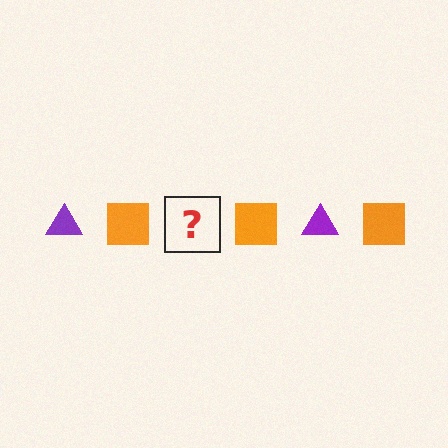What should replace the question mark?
The question mark should be replaced with a purple triangle.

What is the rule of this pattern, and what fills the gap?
The rule is that the pattern alternates between purple triangle and orange square. The gap should be filled with a purple triangle.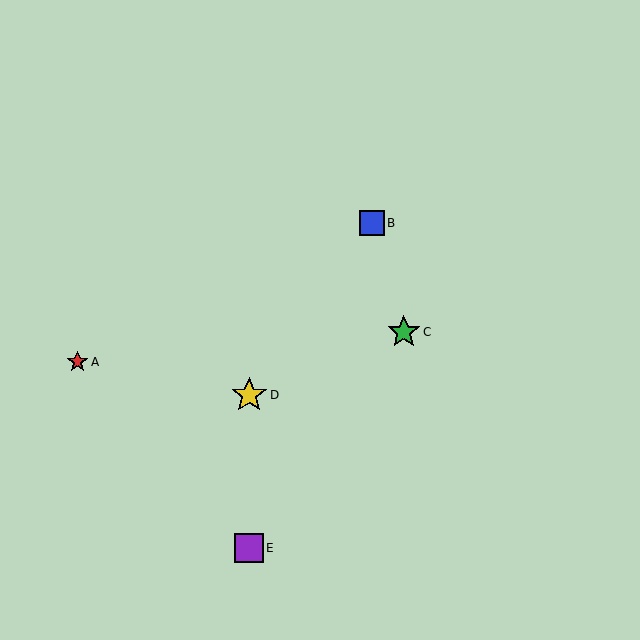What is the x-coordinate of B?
Object B is at x≈372.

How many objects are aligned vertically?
2 objects (D, E) are aligned vertically.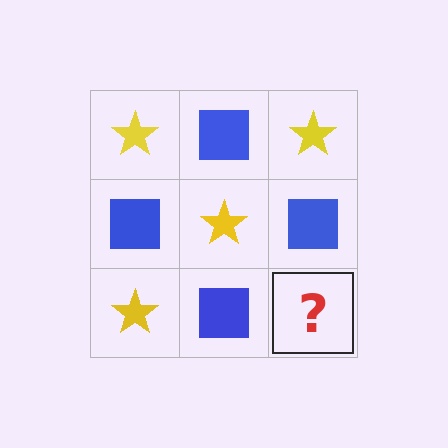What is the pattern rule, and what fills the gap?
The rule is that it alternates yellow star and blue square in a checkerboard pattern. The gap should be filled with a yellow star.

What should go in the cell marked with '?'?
The missing cell should contain a yellow star.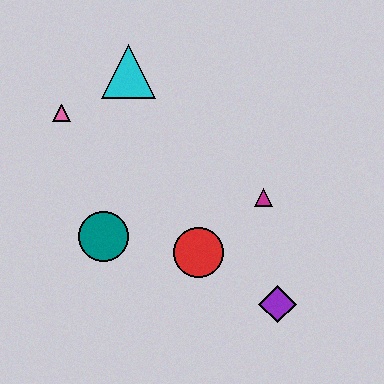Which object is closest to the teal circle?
The red circle is closest to the teal circle.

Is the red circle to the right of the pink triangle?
Yes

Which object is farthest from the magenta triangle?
The pink triangle is farthest from the magenta triangle.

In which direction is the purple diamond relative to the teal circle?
The purple diamond is to the right of the teal circle.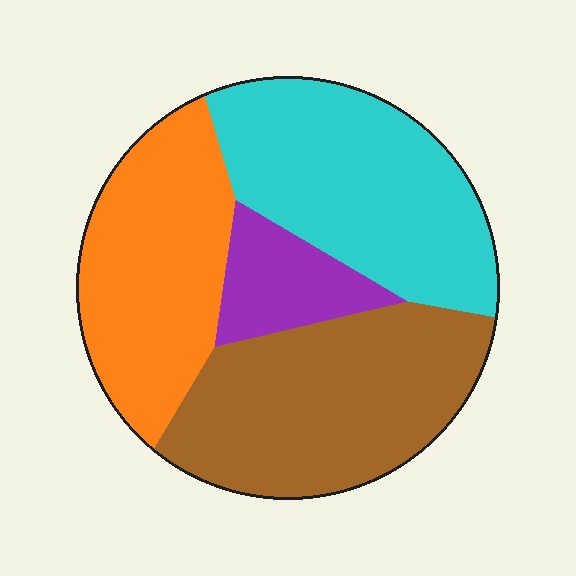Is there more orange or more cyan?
Cyan.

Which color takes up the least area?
Purple, at roughly 10%.